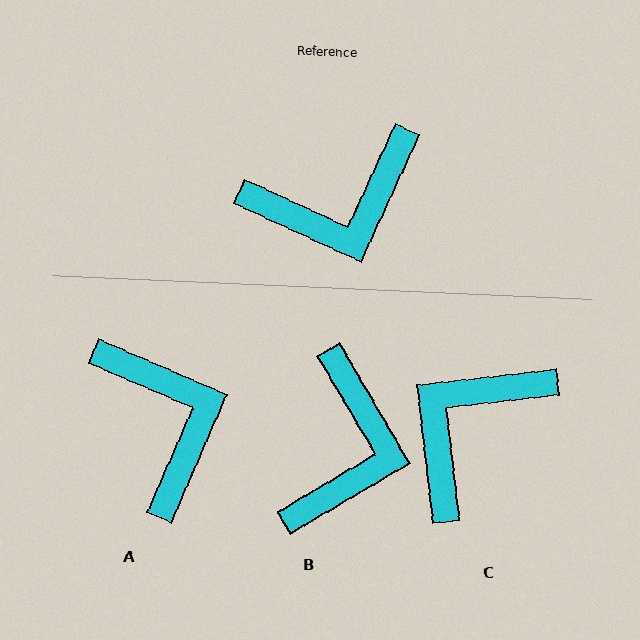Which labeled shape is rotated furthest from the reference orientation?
C, about 149 degrees away.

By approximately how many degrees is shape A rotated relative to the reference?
Approximately 91 degrees counter-clockwise.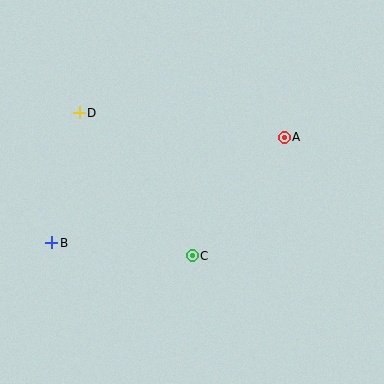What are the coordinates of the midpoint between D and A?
The midpoint between D and A is at (182, 125).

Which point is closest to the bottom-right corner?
Point C is closest to the bottom-right corner.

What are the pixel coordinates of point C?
Point C is at (192, 256).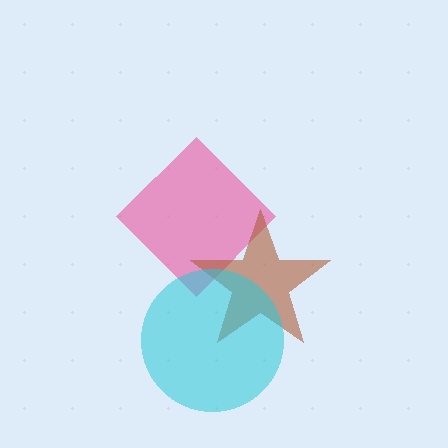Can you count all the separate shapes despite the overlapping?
Yes, there are 3 separate shapes.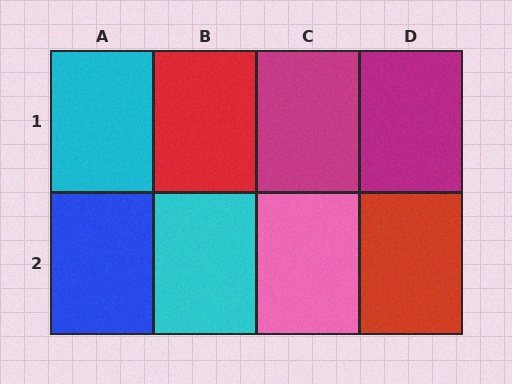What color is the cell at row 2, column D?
Red.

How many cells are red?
2 cells are red.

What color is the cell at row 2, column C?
Pink.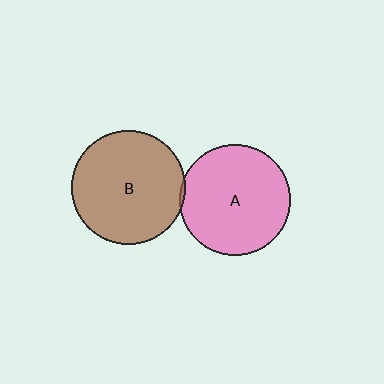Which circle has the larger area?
Circle B (brown).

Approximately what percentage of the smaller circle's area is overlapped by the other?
Approximately 5%.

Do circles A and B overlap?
Yes.